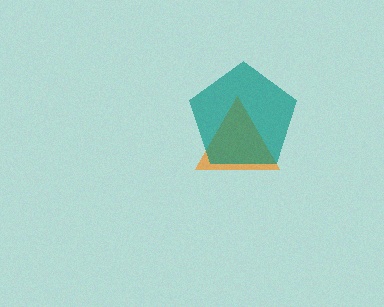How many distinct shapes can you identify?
There are 2 distinct shapes: an orange triangle, a teal pentagon.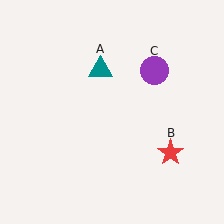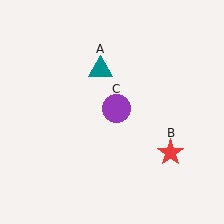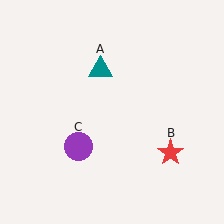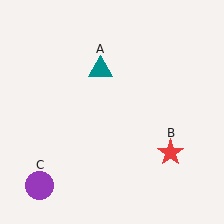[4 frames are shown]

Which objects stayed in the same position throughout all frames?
Teal triangle (object A) and red star (object B) remained stationary.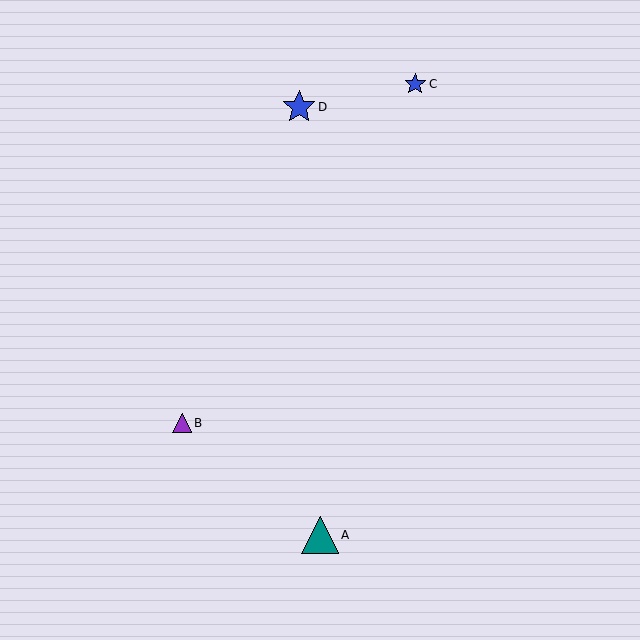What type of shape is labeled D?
Shape D is a blue star.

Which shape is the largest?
The teal triangle (labeled A) is the largest.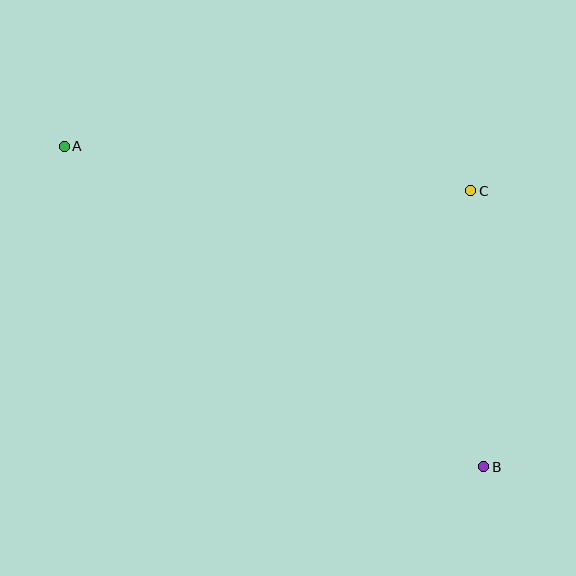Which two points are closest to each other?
Points B and C are closest to each other.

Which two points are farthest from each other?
Points A and B are farthest from each other.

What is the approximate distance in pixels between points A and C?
The distance between A and C is approximately 409 pixels.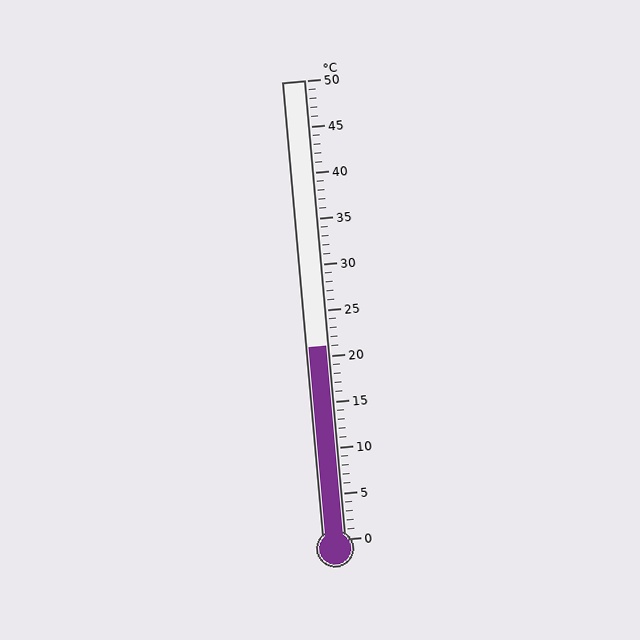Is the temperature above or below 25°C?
The temperature is below 25°C.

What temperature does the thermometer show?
The thermometer shows approximately 21°C.